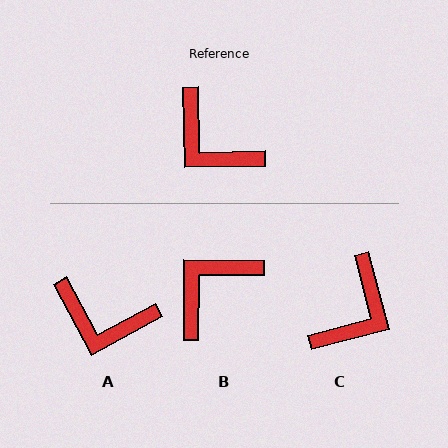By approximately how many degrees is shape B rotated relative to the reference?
Approximately 92 degrees clockwise.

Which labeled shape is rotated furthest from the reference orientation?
C, about 103 degrees away.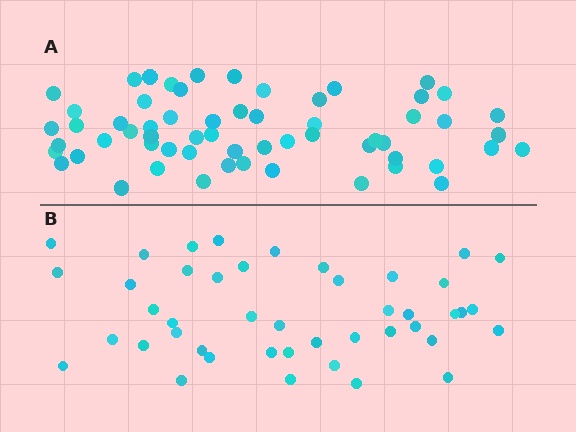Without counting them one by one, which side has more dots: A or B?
Region A (the top region) has more dots.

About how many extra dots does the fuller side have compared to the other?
Region A has approximately 15 more dots than region B.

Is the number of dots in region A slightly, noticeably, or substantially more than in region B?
Region A has noticeably more, but not dramatically so. The ratio is roughly 1.4 to 1.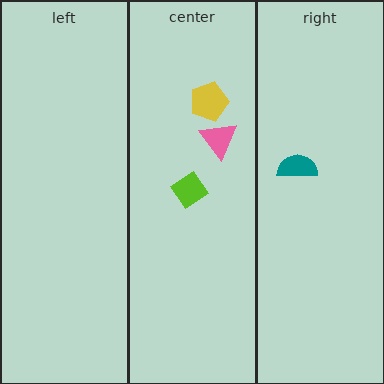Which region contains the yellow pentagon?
The center region.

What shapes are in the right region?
The teal semicircle.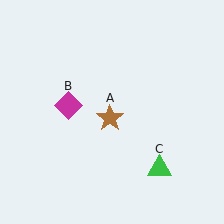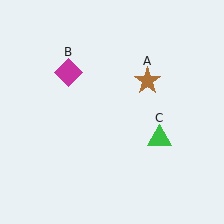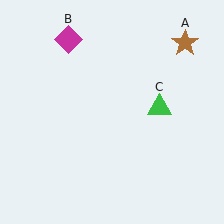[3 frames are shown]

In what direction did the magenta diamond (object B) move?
The magenta diamond (object B) moved up.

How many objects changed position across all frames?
3 objects changed position: brown star (object A), magenta diamond (object B), green triangle (object C).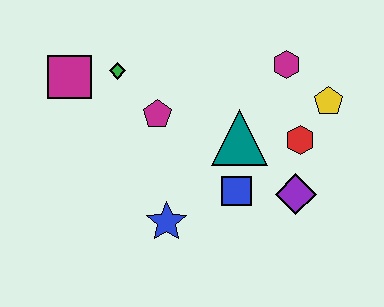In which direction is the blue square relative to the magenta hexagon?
The blue square is below the magenta hexagon.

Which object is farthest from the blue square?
The magenta square is farthest from the blue square.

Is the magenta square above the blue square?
Yes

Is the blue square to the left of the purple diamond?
Yes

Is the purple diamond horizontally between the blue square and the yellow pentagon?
Yes